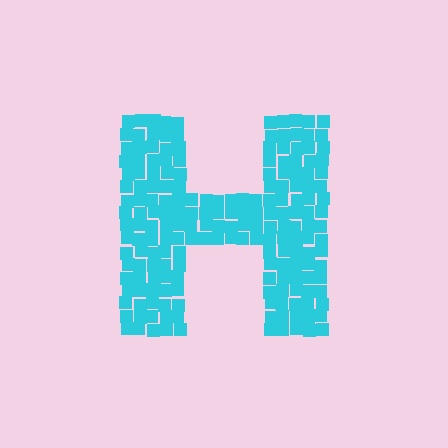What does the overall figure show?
The overall figure shows the letter H.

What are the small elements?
The small elements are squares.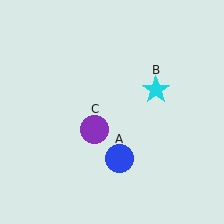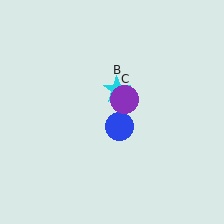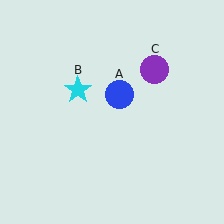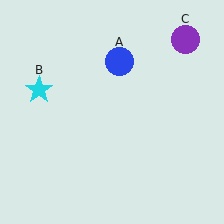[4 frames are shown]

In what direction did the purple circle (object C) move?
The purple circle (object C) moved up and to the right.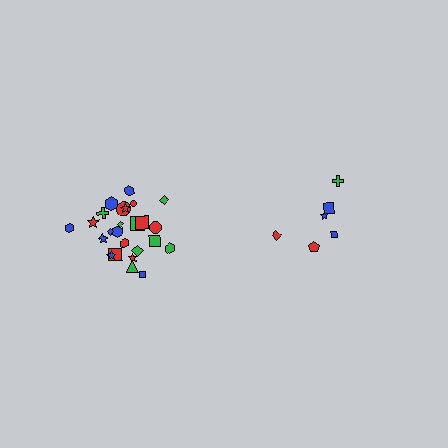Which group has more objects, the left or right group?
The left group.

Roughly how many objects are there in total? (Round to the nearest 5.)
Roughly 30 objects in total.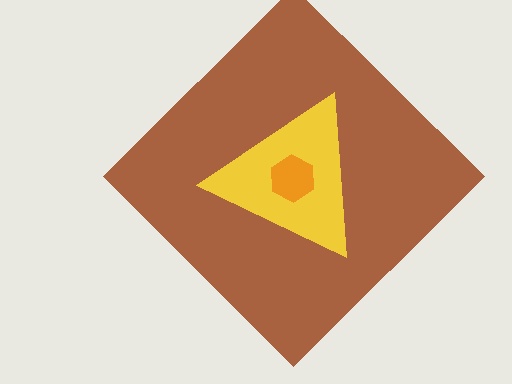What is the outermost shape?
The brown diamond.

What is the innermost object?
The orange hexagon.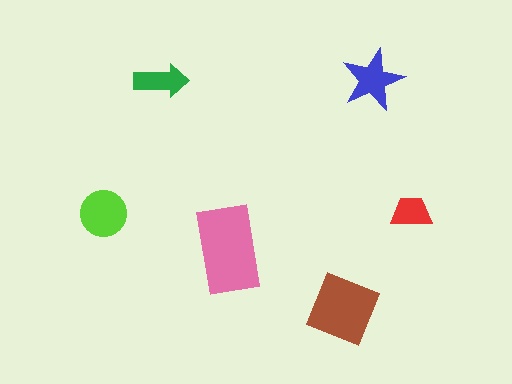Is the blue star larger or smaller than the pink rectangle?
Smaller.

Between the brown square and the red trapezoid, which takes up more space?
The brown square.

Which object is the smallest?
The red trapezoid.